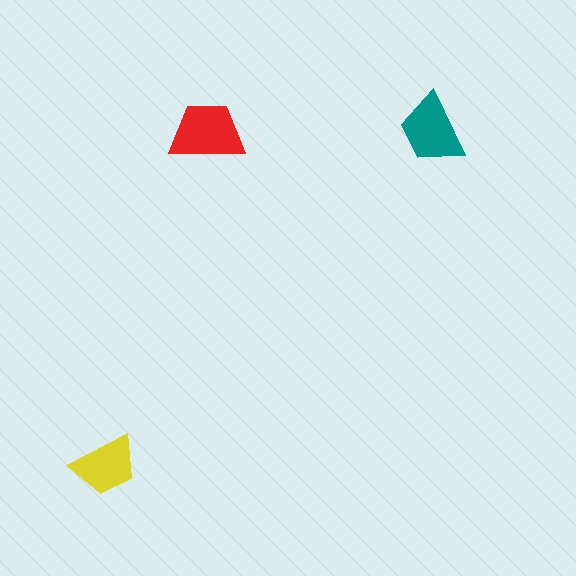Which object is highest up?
The red trapezoid is topmost.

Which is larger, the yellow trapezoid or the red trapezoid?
The red one.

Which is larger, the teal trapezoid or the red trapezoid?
The red one.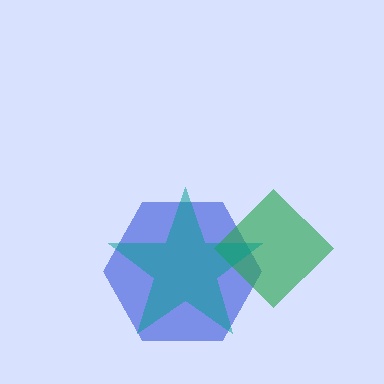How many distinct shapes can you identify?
There are 3 distinct shapes: a blue hexagon, a green diamond, a teal star.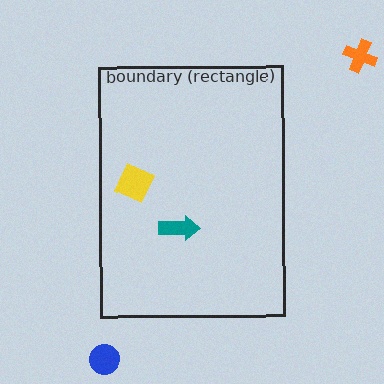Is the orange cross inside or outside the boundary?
Outside.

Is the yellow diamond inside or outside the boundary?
Inside.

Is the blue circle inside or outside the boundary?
Outside.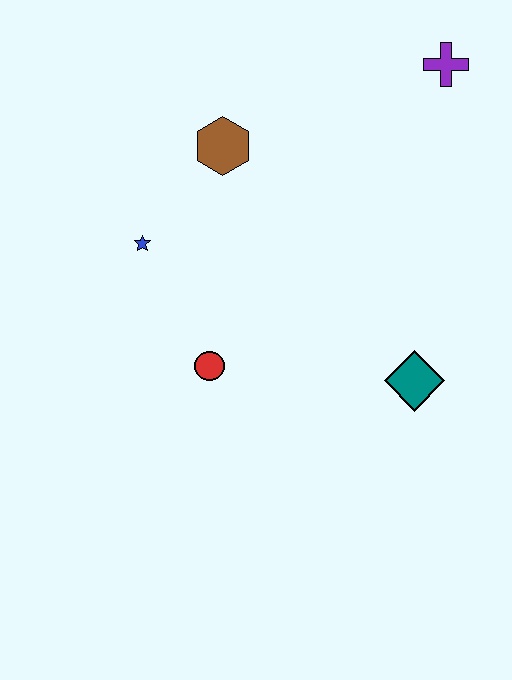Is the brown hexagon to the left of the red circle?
No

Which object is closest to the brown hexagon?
The blue star is closest to the brown hexagon.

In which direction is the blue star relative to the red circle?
The blue star is above the red circle.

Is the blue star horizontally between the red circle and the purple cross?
No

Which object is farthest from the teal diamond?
The purple cross is farthest from the teal diamond.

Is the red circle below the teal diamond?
No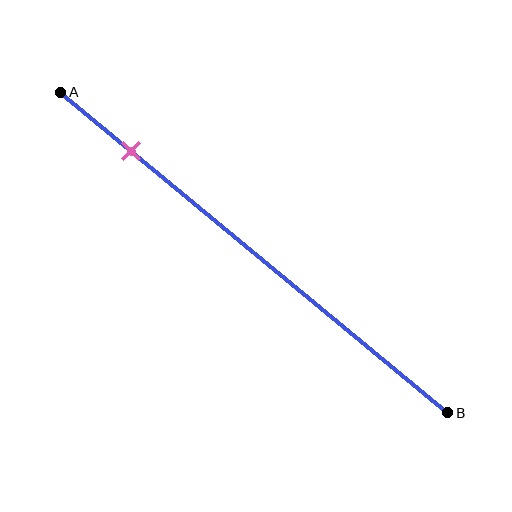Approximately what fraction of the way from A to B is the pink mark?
The pink mark is approximately 20% of the way from A to B.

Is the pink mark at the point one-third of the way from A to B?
No, the mark is at about 20% from A, not at the 33% one-third point.